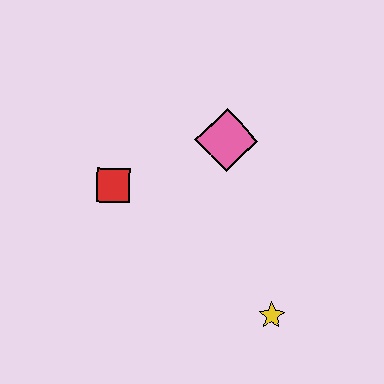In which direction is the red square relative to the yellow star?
The red square is to the left of the yellow star.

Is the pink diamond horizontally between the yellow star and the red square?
Yes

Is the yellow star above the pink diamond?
No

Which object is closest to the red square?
The pink diamond is closest to the red square.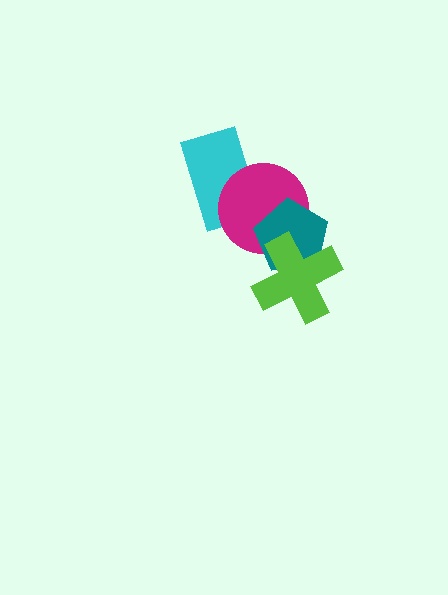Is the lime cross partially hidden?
No, no other shape covers it.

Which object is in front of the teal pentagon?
The lime cross is in front of the teal pentagon.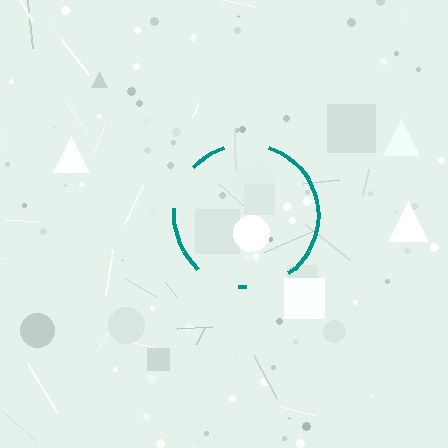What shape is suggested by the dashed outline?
The dashed outline suggests a circle.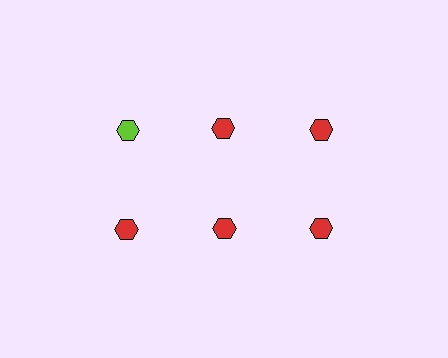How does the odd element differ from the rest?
It has a different color: lime instead of red.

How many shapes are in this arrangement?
There are 6 shapes arranged in a grid pattern.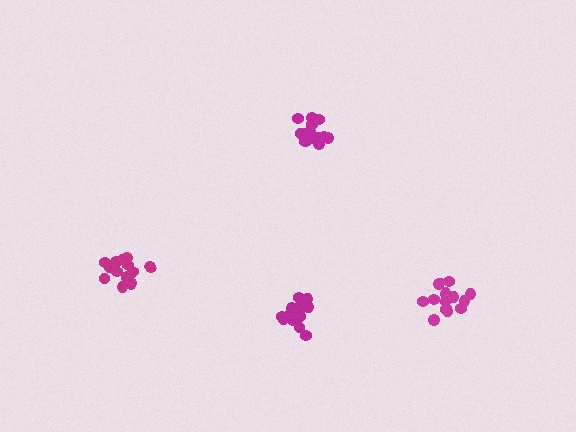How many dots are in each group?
Group 1: 17 dots, Group 2: 16 dots, Group 3: 13 dots, Group 4: 14 dots (60 total).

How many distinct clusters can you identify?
There are 4 distinct clusters.